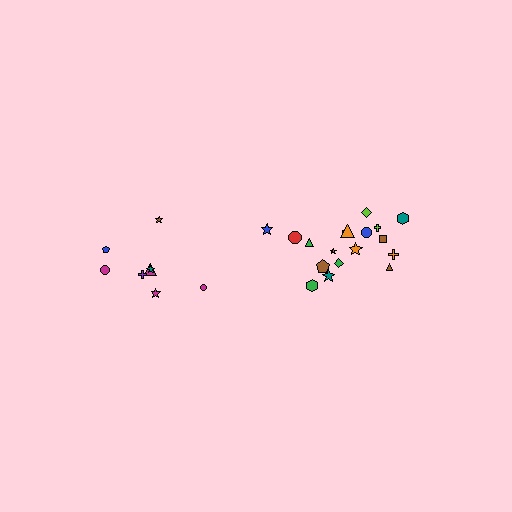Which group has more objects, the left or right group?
The right group.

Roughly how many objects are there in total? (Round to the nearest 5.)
Roughly 25 objects in total.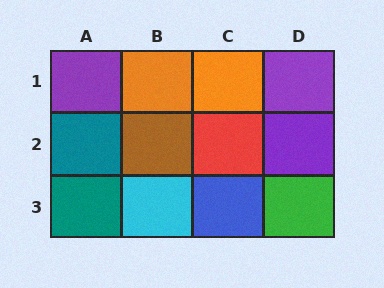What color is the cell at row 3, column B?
Cyan.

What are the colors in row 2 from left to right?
Teal, brown, red, purple.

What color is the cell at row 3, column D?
Green.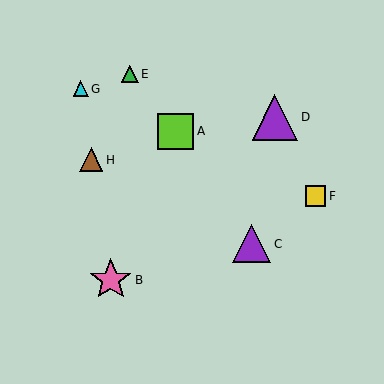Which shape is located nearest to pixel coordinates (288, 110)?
The purple triangle (labeled D) at (275, 117) is nearest to that location.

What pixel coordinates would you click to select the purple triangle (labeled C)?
Click at (251, 244) to select the purple triangle C.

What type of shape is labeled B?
Shape B is a pink star.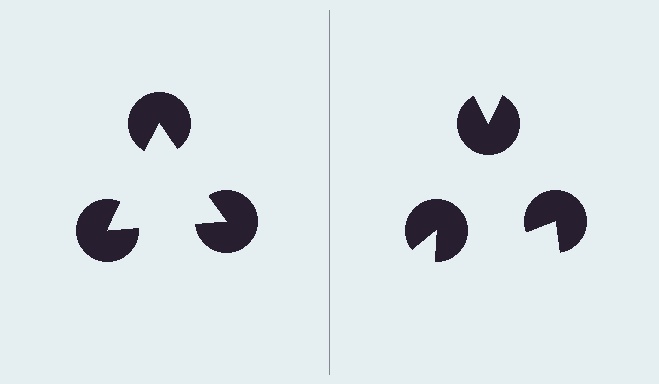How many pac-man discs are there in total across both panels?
6 — 3 on each side.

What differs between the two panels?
The pac-man discs are positioned identically on both sides; only the wedge orientations differ. On the left they align to a triangle; on the right they are misaligned.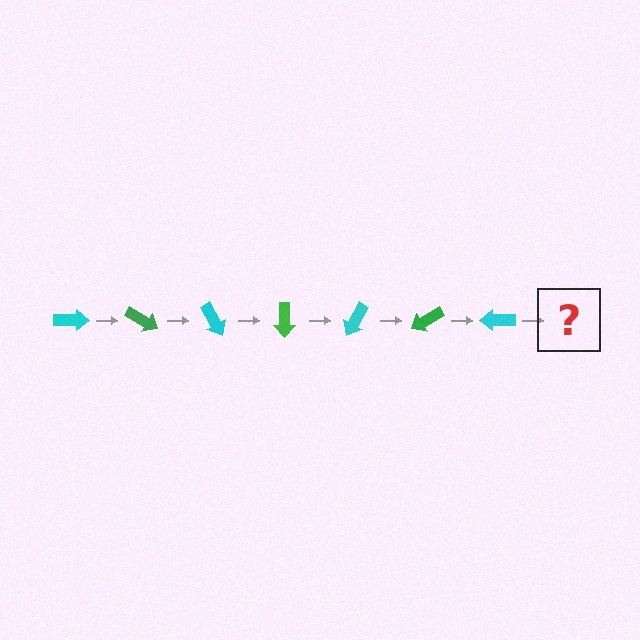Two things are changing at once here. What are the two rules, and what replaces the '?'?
The two rules are that it rotates 30 degrees each step and the color cycles through cyan and green. The '?' should be a green arrow, rotated 210 degrees from the start.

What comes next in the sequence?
The next element should be a green arrow, rotated 210 degrees from the start.